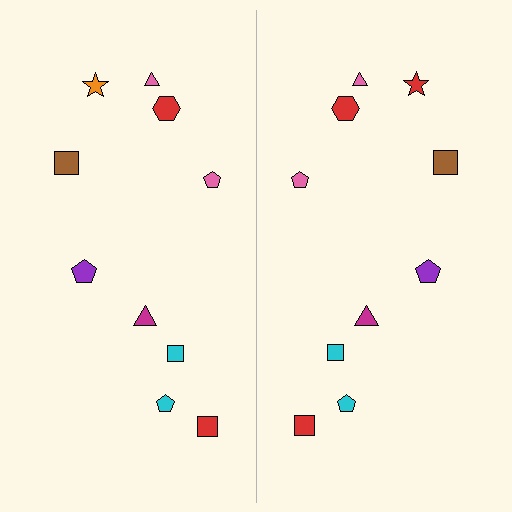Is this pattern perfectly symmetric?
No, the pattern is not perfectly symmetric. The red star on the right side breaks the symmetry — its mirror counterpart is orange.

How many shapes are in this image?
There are 20 shapes in this image.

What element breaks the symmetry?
The red star on the right side breaks the symmetry — its mirror counterpart is orange.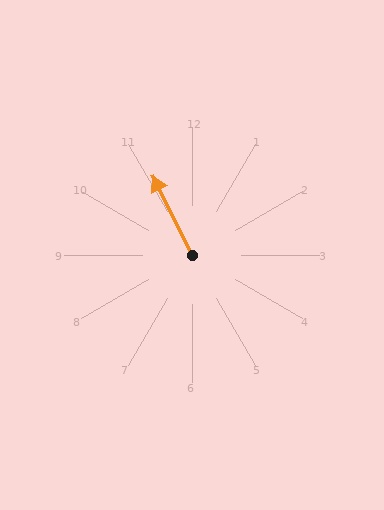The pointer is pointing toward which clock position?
Roughly 11 o'clock.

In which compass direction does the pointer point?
Northwest.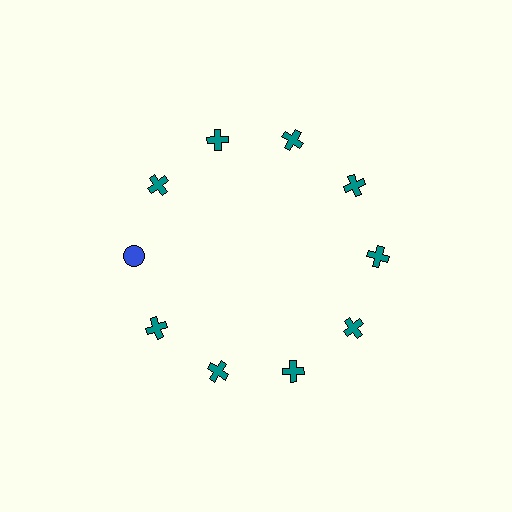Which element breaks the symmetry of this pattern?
The blue circle at roughly the 9 o'clock position breaks the symmetry. All other shapes are teal crosses.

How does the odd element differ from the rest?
It differs in both color (blue instead of teal) and shape (circle instead of cross).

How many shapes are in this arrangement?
There are 10 shapes arranged in a ring pattern.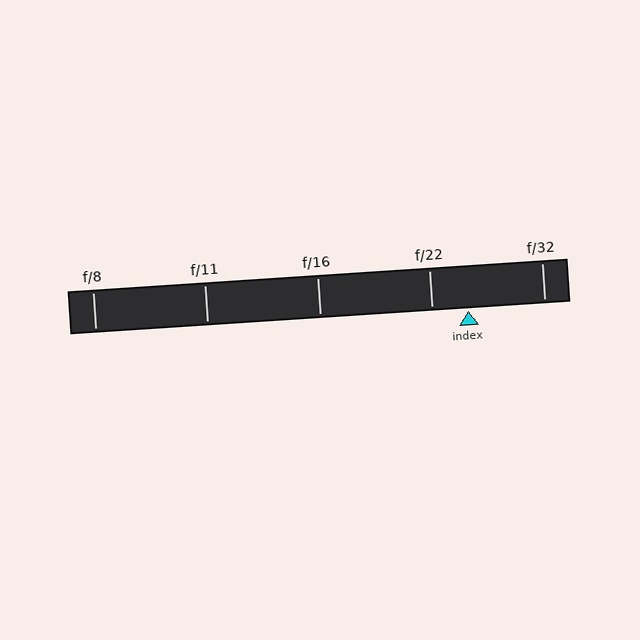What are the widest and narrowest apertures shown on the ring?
The widest aperture shown is f/8 and the narrowest is f/32.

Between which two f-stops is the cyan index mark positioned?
The index mark is between f/22 and f/32.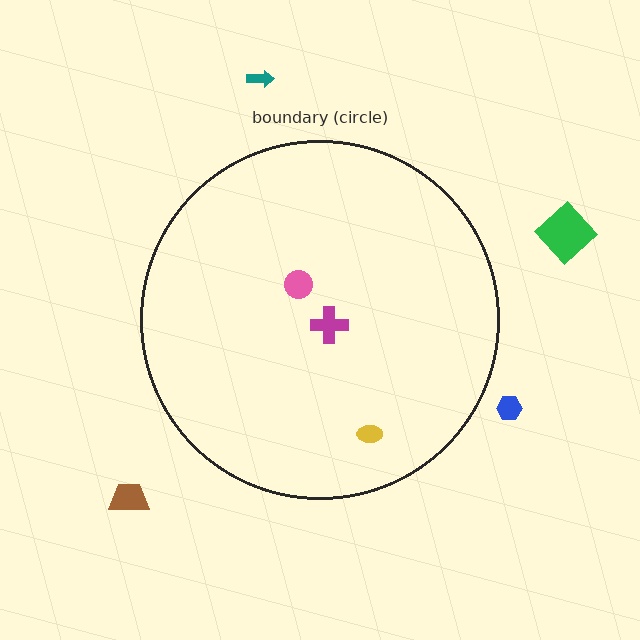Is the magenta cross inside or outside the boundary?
Inside.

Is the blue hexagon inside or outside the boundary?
Outside.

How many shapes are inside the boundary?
3 inside, 4 outside.